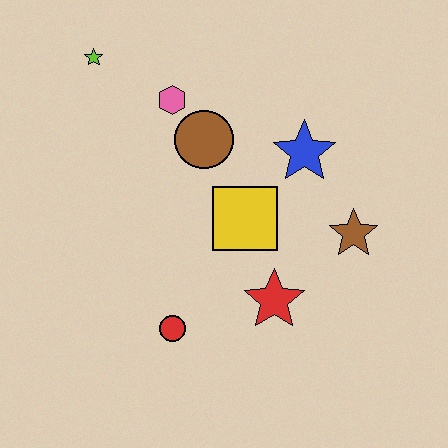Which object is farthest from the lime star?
The brown star is farthest from the lime star.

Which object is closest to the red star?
The yellow square is closest to the red star.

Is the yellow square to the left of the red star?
Yes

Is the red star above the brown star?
No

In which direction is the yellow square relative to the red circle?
The yellow square is above the red circle.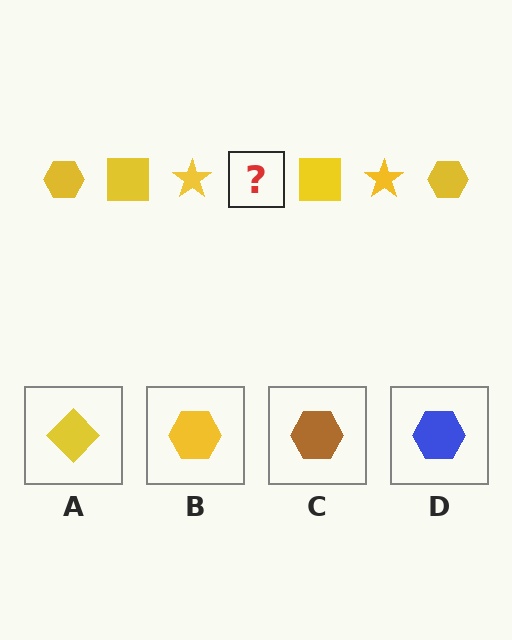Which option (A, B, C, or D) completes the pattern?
B.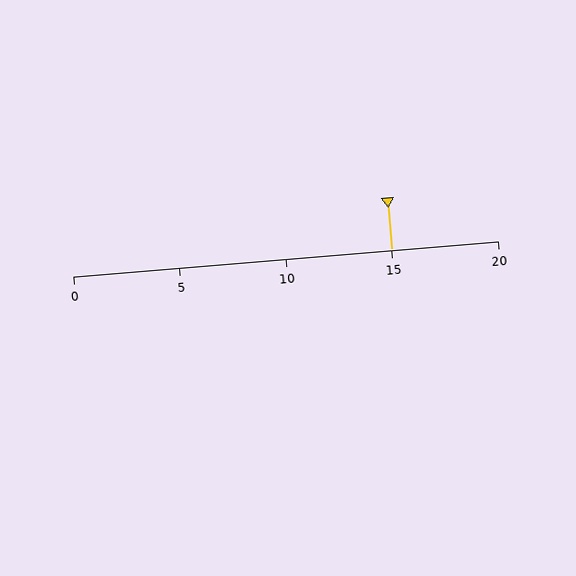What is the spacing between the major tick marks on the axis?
The major ticks are spaced 5 apart.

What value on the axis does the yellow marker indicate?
The marker indicates approximately 15.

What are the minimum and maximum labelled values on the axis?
The axis runs from 0 to 20.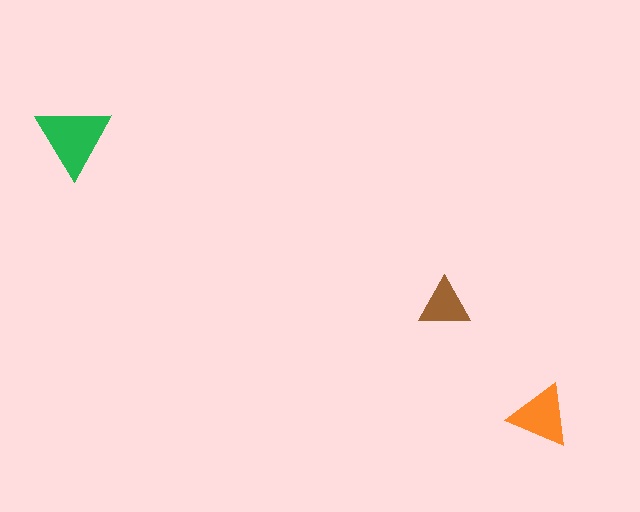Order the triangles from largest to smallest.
the green one, the orange one, the brown one.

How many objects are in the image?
There are 3 objects in the image.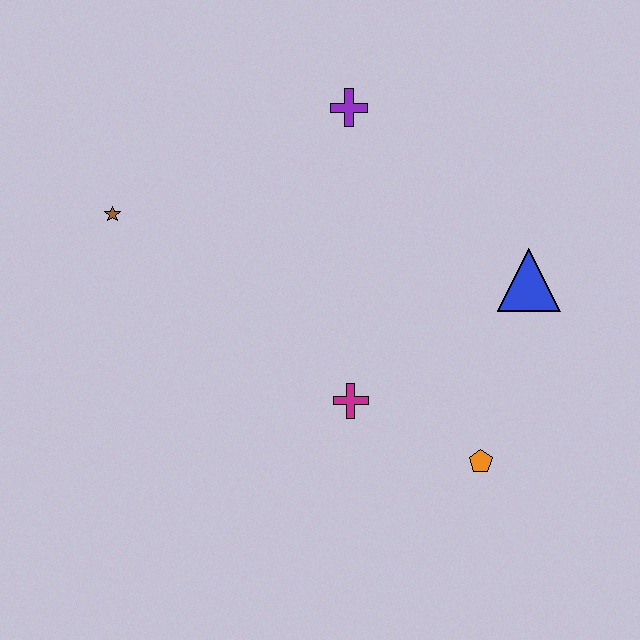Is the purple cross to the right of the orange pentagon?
No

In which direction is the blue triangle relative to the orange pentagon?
The blue triangle is above the orange pentagon.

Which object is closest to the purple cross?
The blue triangle is closest to the purple cross.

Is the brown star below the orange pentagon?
No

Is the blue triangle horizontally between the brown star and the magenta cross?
No